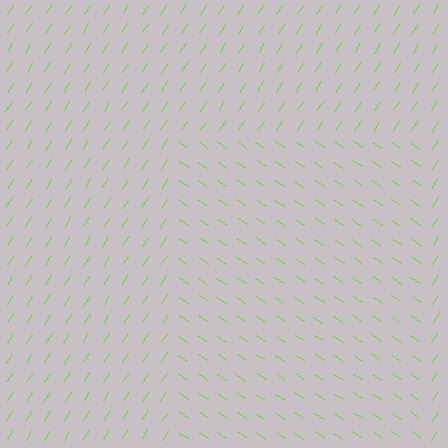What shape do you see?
I see a rectangle.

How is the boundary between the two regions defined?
The boundary is defined purely by a change in line orientation (approximately 89 degrees difference). All lines are the same color and thickness.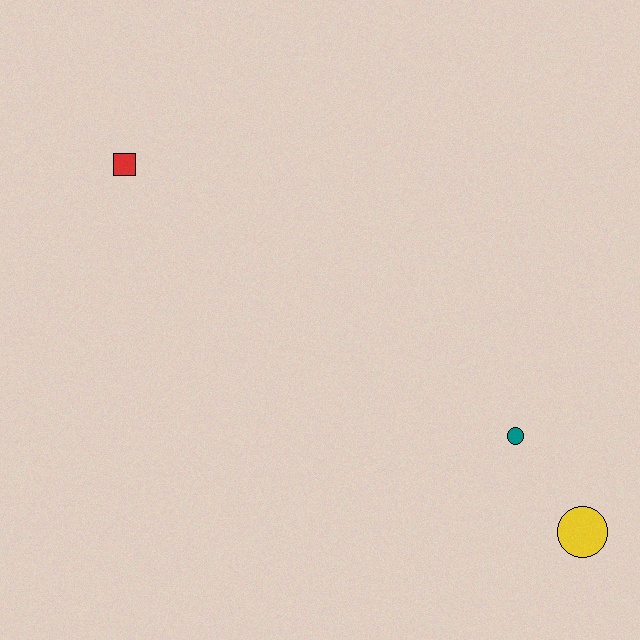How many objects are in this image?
There are 3 objects.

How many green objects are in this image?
There are no green objects.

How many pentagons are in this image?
There are no pentagons.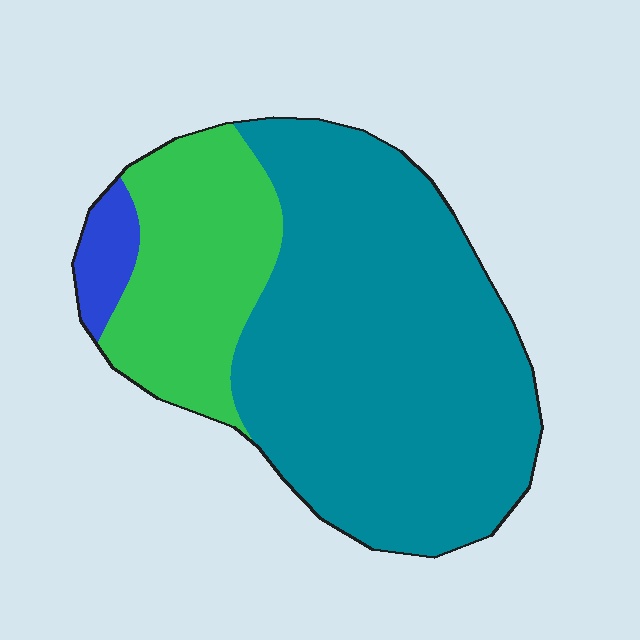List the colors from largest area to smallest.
From largest to smallest: teal, green, blue.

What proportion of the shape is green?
Green takes up between a quarter and a half of the shape.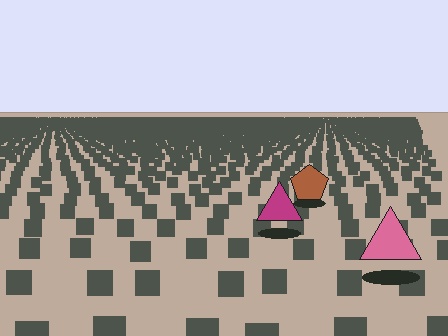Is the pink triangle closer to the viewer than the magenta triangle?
Yes. The pink triangle is closer — you can tell from the texture gradient: the ground texture is coarser near it.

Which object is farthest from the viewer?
The brown pentagon is farthest from the viewer. It appears smaller and the ground texture around it is denser.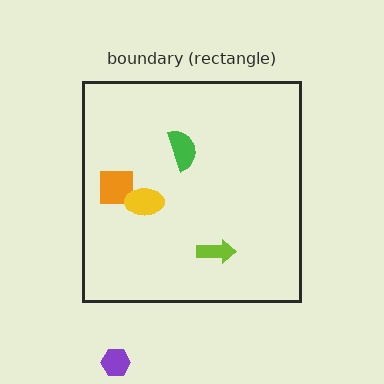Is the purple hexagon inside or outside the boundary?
Outside.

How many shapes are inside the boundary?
4 inside, 1 outside.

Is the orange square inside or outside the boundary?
Inside.